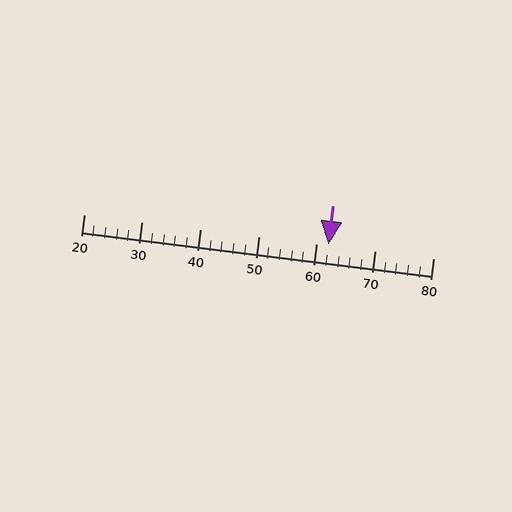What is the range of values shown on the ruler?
The ruler shows values from 20 to 80.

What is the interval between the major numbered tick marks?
The major tick marks are spaced 10 units apart.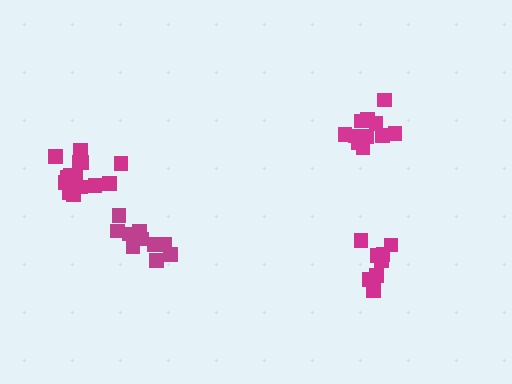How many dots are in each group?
Group 1: 8 dots, Group 2: 11 dots, Group 3: 14 dots, Group 4: 10 dots (43 total).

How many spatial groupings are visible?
There are 4 spatial groupings.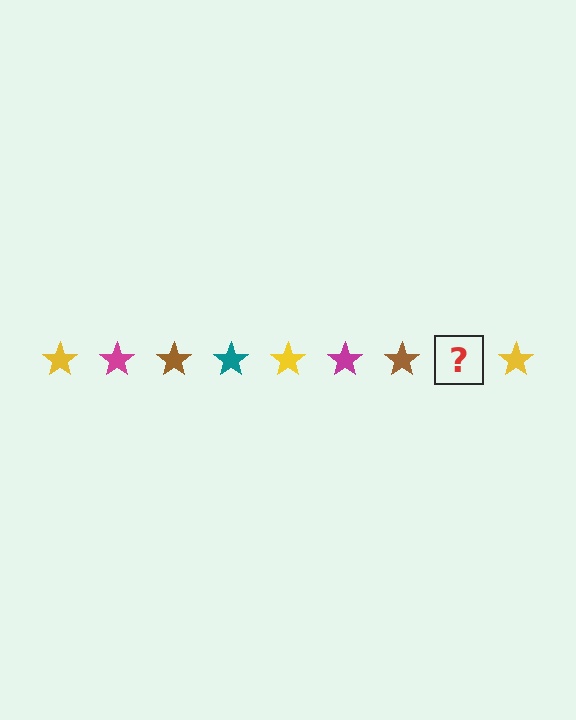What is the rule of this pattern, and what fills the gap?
The rule is that the pattern cycles through yellow, magenta, brown, teal stars. The gap should be filled with a teal star.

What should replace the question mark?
The question mark should be replaced with a teal star.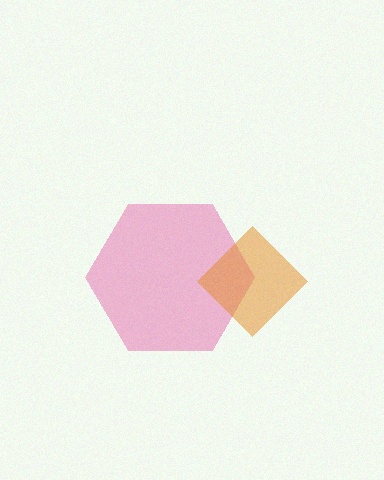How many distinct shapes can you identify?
There are 2 distinct shapes: a pink hexagon, an orange diamond.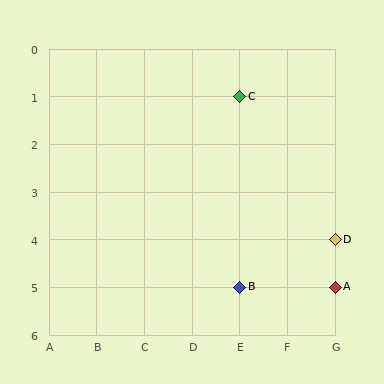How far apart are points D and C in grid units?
Points D and C are 2 columns and 3 rows apart (about 3.6 grid units diagonally).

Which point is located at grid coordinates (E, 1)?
Point C is at (E, 1).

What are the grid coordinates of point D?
Point D is at grid coordinates (G, 4).